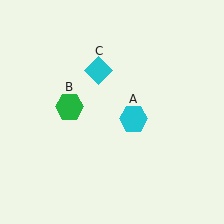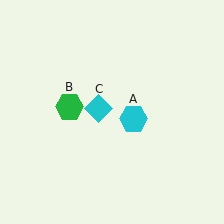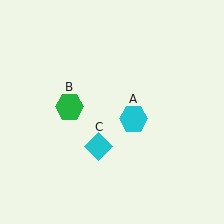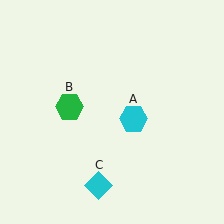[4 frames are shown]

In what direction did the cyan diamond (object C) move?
The cyan diamond (object C) moved down.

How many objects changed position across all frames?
1 object changed position: cyan diamond (object C).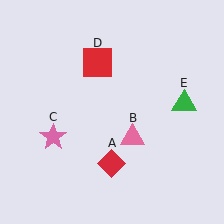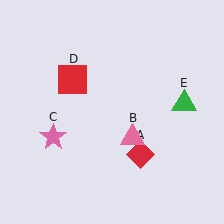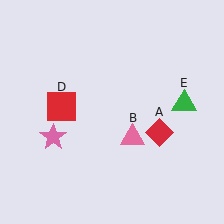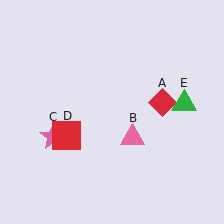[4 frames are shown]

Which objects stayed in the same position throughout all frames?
Pink triangle (object B) and pink star (object C) and green triangle (object E) remained stationary.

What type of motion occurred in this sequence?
The red diamond (object A), red square (object D) rotated counterclockwise around the center of the scene.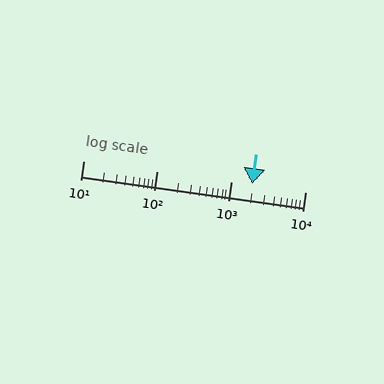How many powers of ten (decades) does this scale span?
The scale spans 3 decades, from 10 to 10000.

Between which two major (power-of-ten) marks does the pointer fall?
The pointer is between 1000 and 10000.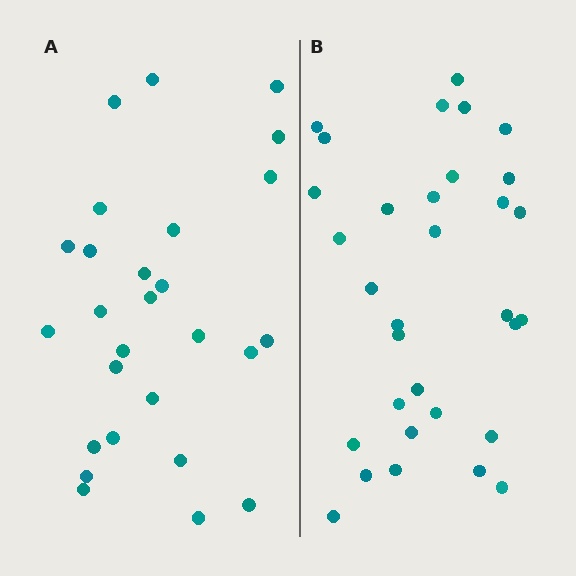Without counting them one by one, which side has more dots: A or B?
Region B (the right region) has more dots.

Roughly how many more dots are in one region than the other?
Region B has about 5 more dots than region A.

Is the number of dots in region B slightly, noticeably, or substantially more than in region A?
Region B has only slightly more — the two regions are fairly close. The ratio is roughly 1.2 to 1.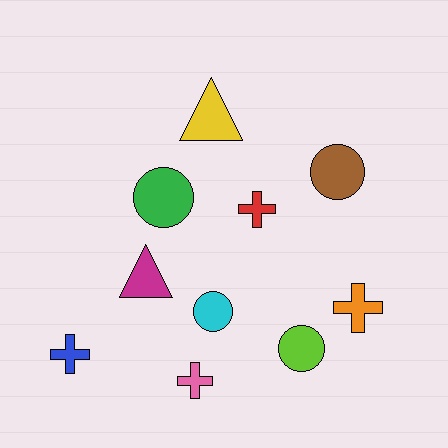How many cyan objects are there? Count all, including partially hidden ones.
There is 1 cyan object.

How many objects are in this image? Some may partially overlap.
There are 10 objects.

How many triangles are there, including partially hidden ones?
There are 2 triangles.